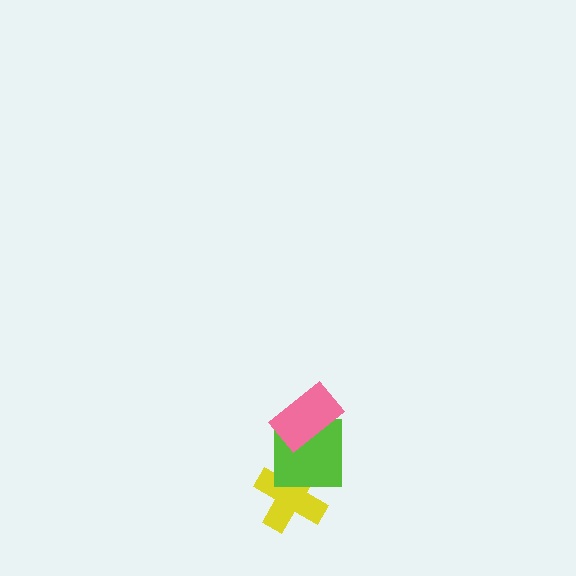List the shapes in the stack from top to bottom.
From top to bottom: the pink rectangle, the lime square, the yellow cross.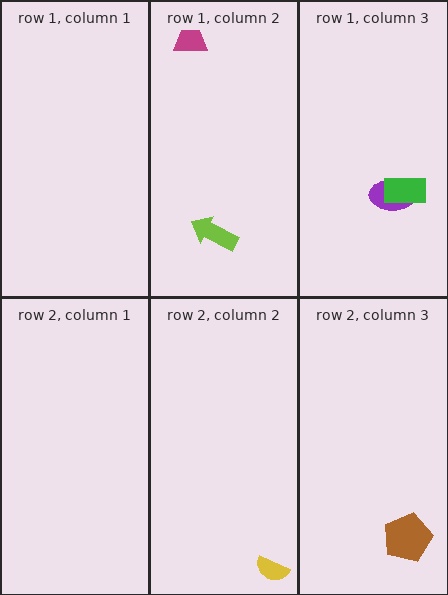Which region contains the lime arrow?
The row 1, column 2 region.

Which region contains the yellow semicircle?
The row 2, column 2 region.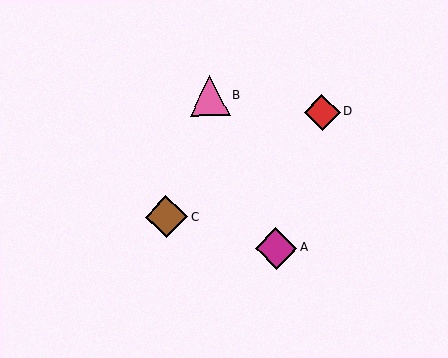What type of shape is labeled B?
Shape B is a pink triangle.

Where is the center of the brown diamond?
The center of the brown diamond is at (166, 217).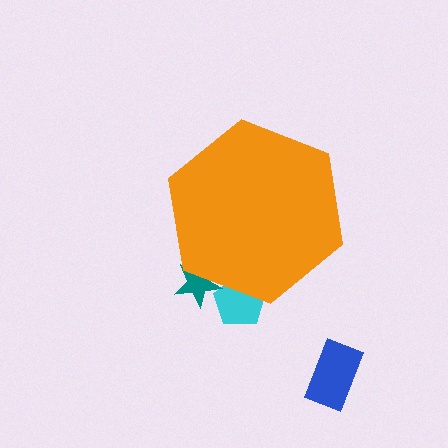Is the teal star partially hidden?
Yes, the teal star is partially hidden behind the orange hexagon.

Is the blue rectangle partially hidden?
No, the blue rectangle is fully visible.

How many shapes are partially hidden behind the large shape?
2 shapes are partially hidden.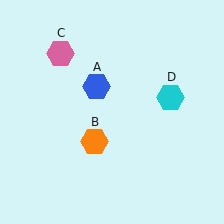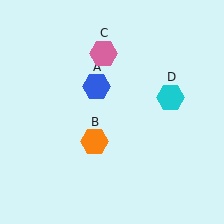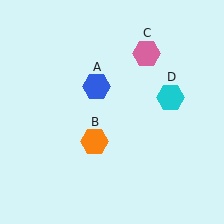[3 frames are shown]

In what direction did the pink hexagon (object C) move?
The pink hexagon (object C) moved right.